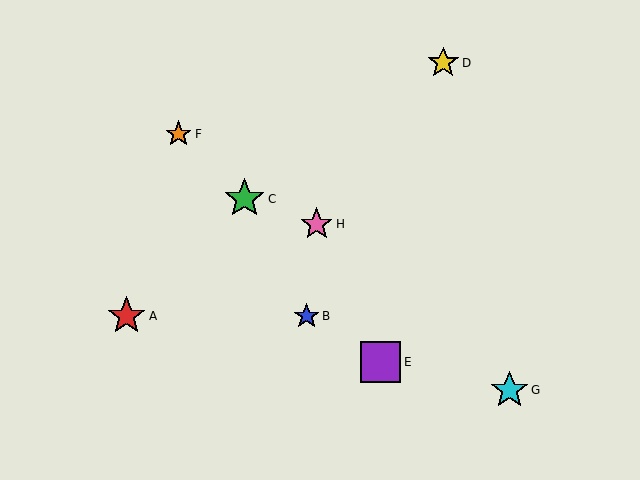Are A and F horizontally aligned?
No, A is at y≈316 and F is at y≈134.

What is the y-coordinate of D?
Object D is at y≈63.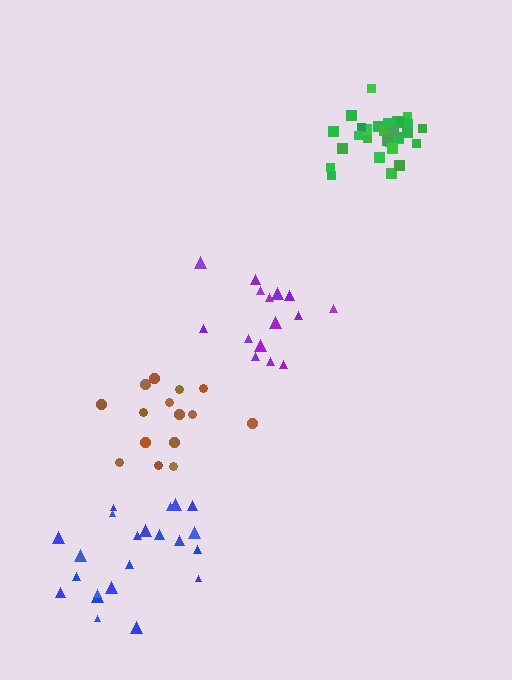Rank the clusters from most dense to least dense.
green, purple, brown, blue.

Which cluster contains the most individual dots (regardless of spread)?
Green (30).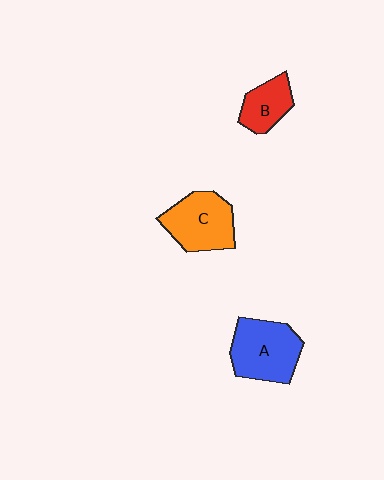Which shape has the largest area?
Shape A (blue).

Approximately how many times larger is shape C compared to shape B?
Approximately 1.6 times.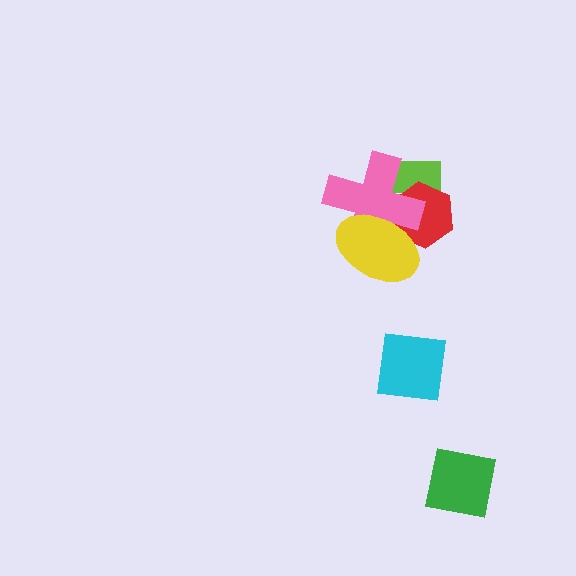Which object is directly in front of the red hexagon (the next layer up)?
The pink cross is directly in front of the red hexagon.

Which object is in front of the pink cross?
The yellow ellipse is in front of the pink cross.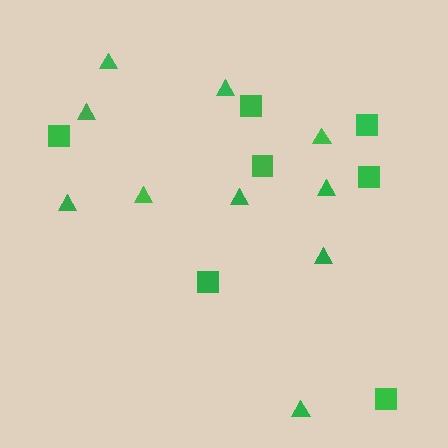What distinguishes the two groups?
There are 2 groups: one group of triangles (10) and one group of squares (7).